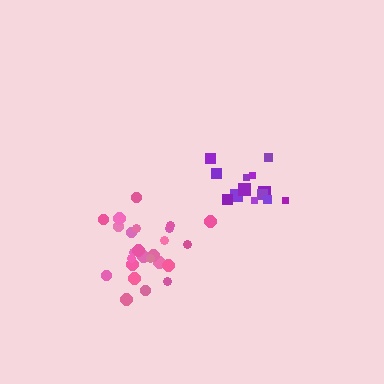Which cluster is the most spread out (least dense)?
Purple.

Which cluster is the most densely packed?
Pink.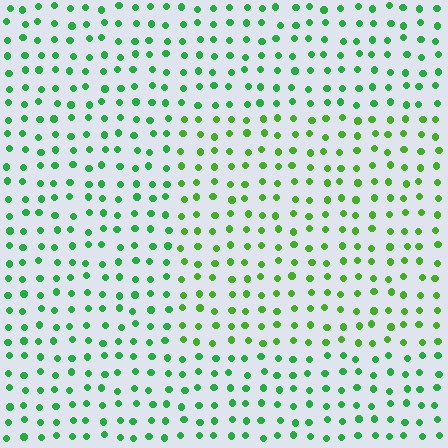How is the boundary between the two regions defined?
The boundary is defined purely by a slight shift in hue (about 26 degrees). Spacing, size, and orientation are identical on both sides.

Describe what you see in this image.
The image is filled with small green elements in a uniform arrangement. A rectangle-shaped region is visible where the elements are tinted to a slightly different hue, forming a subtle color boundary.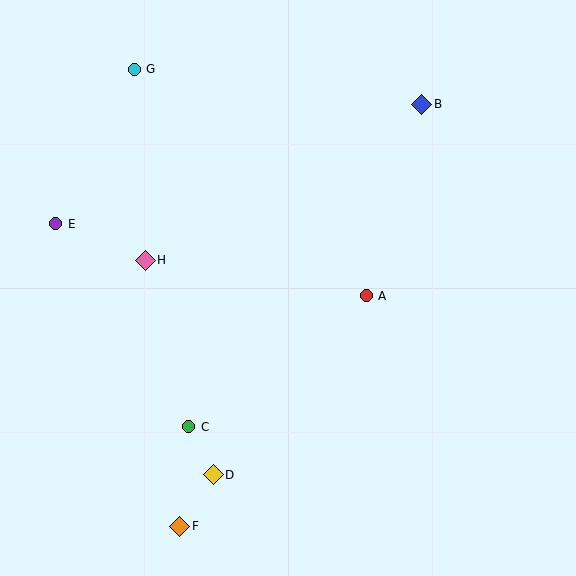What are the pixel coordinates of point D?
Point D is at (213, 475).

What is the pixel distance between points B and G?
The distance between B and G is 290 pixels.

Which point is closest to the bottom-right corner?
Point A is closest to the bottom-right corner.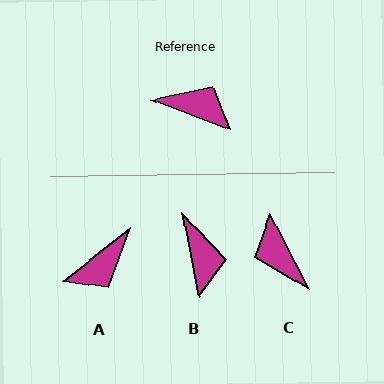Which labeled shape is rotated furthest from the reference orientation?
C, about 138 degrees away.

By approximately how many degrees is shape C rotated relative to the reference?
Approximately 138 degrees counter-clockwise.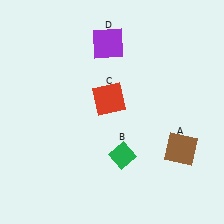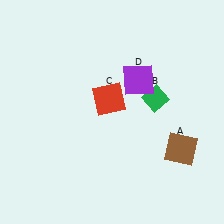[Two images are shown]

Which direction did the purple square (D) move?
The purple square (D) moved down.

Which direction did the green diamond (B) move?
The green diamond (B) moved up.